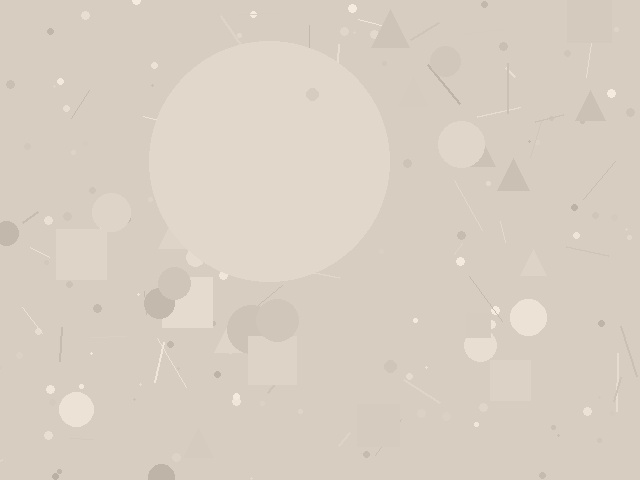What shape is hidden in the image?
A circle is hidden in the image.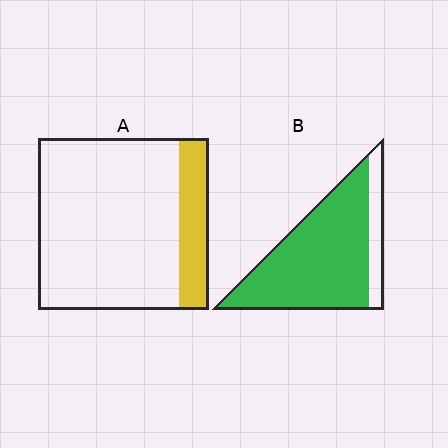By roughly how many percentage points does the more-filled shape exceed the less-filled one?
By roughly 65 percentage points (B over A).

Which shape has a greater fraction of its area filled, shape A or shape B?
Shape B.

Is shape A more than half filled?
No.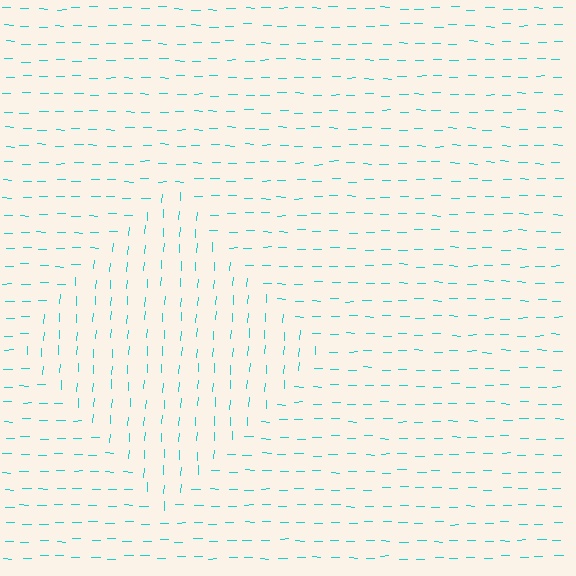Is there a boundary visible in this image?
Yes, there is a texture boundary formed by a change in line orientation.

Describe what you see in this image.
The image is filled with small cyan line segments. A diamond region in the image has lines oriented differently from the surrounding lines, creating a visible texture boundary.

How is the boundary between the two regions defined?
The boundary is defined purely by a change in line orientation (approximately 86 degrees difference). All lines are the same color and thickness.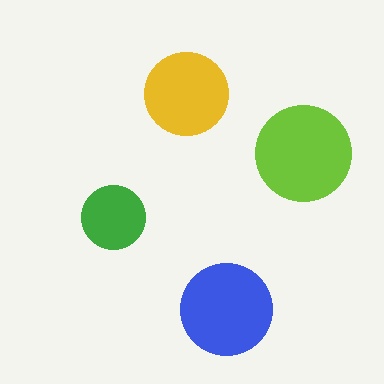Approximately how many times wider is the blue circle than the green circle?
About 1.5 times wider.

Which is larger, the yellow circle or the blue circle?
The blue one.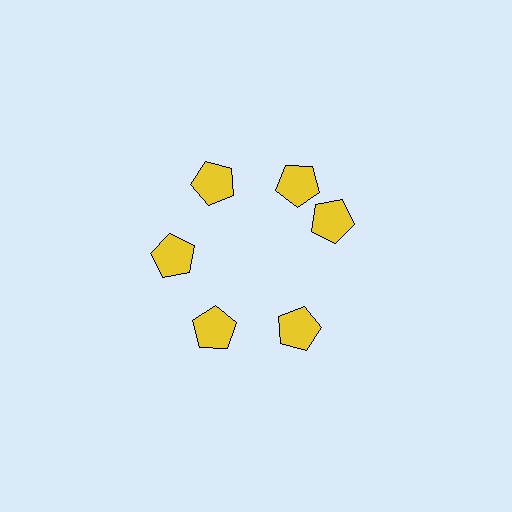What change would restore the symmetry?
The symmetry would be restored by rotating it back into even spacing with its neighbors so that all 6 pentagons sit at equal angles and equal distance from the center.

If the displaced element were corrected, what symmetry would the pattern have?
It would have 6-fold rotational symmetry — the pattern would map onto itself every 60 degrees.